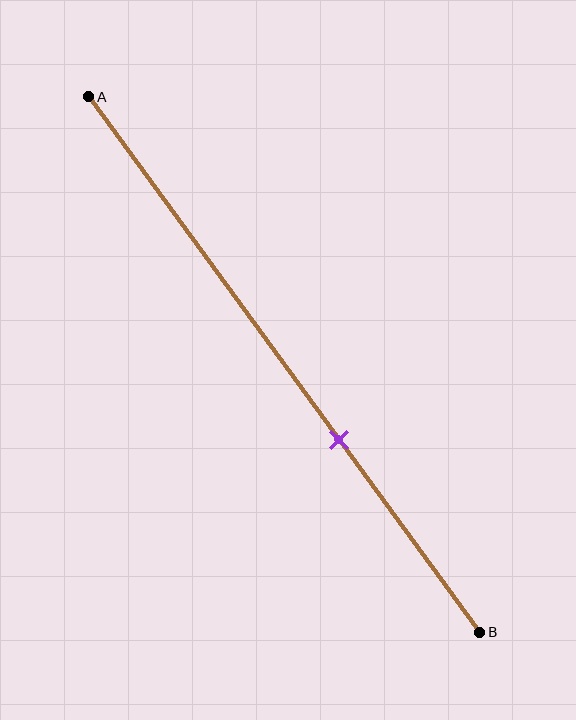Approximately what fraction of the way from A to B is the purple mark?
The purple mark is approximately 65% of the way from A to B.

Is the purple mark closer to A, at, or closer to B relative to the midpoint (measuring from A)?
The purple mark is closer to point B than the midpoint of segment AB.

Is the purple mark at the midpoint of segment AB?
No, the mark is at about 65% from A, not at the 50% midpoint.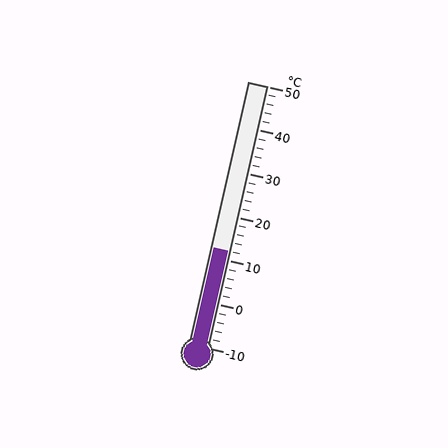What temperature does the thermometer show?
The thermometer shows approximately 12°C.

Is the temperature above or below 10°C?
The temperature is above 10°C.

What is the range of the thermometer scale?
The thermometer scale ranges from -10°C to 50°C.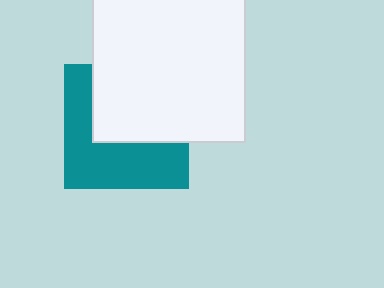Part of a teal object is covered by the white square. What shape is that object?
It is a square.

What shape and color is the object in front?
The object in front is a white square.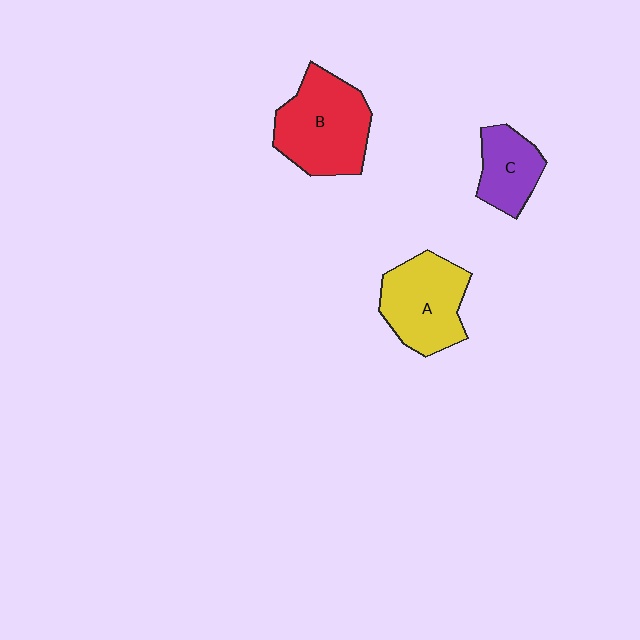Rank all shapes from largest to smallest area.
From largest to smallest: B (red), A (yellow), C (purple).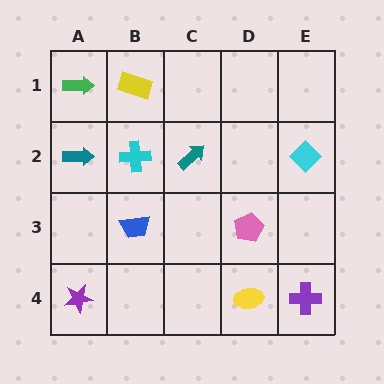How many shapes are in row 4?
3 shapes.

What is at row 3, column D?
A pink pentagon.